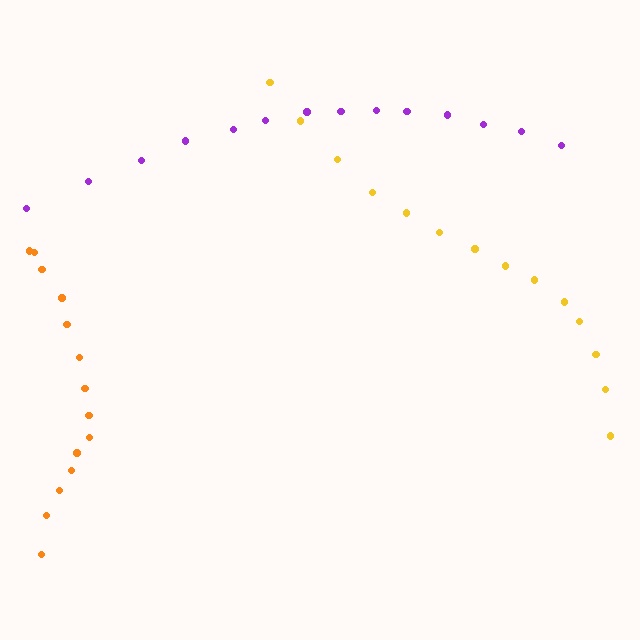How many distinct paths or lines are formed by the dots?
There are 3 distinct paths.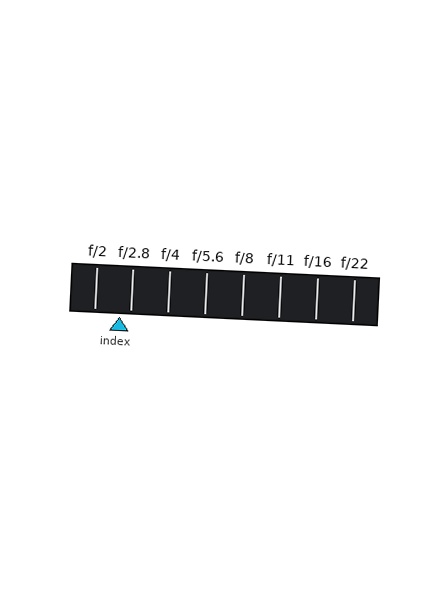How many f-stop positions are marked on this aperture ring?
There are 8 f-stop positions marked.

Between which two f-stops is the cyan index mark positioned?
The index mark is between f/2 and f/2.8.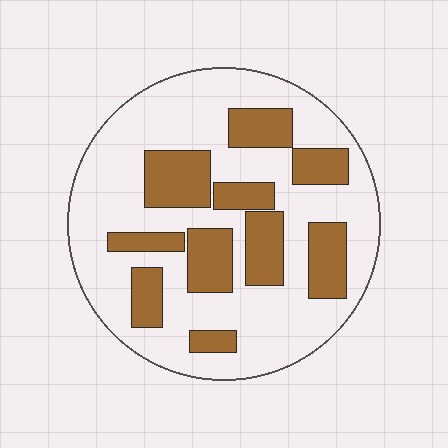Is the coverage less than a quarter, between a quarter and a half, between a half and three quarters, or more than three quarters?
Between a quarter and a half.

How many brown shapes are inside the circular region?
10.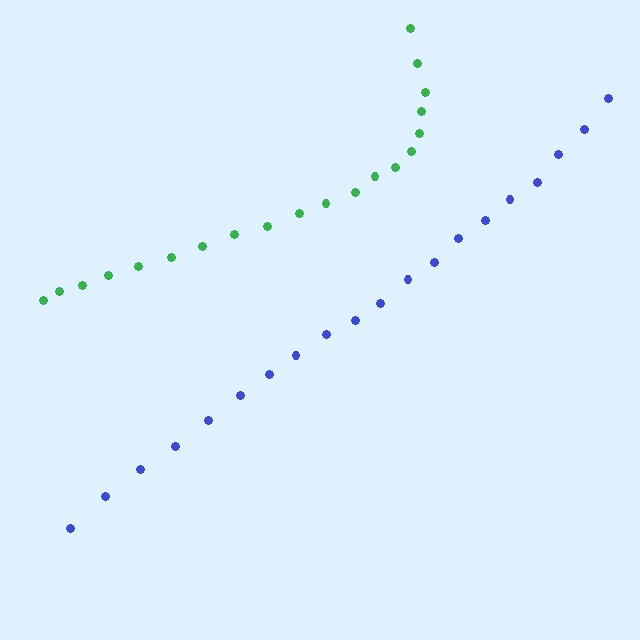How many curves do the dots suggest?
There are 2 distinct paths.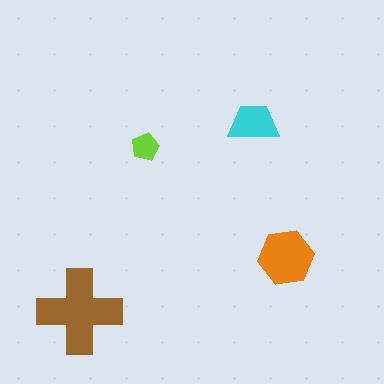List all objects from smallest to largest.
The lime pentagon, the cyan trapezoid, the orange hexagon, the brown cross.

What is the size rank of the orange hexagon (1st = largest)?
2nd.